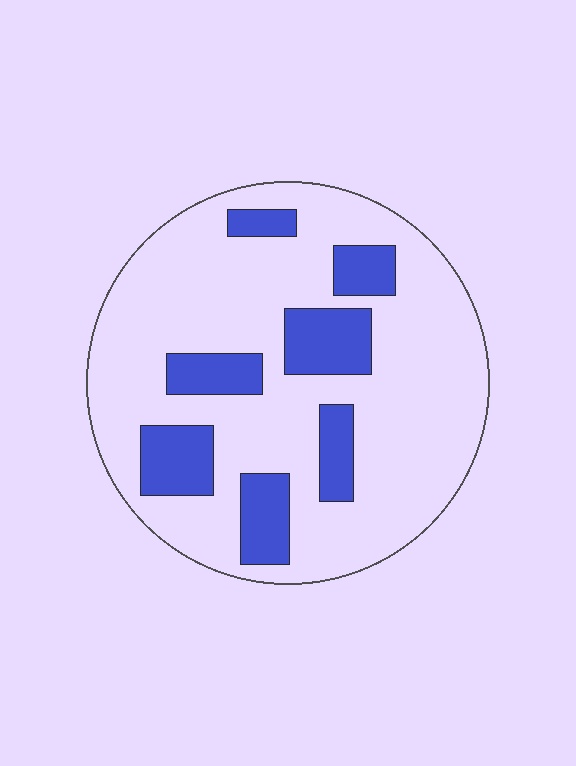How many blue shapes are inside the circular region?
7.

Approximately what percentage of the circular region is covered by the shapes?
Approximately 20%.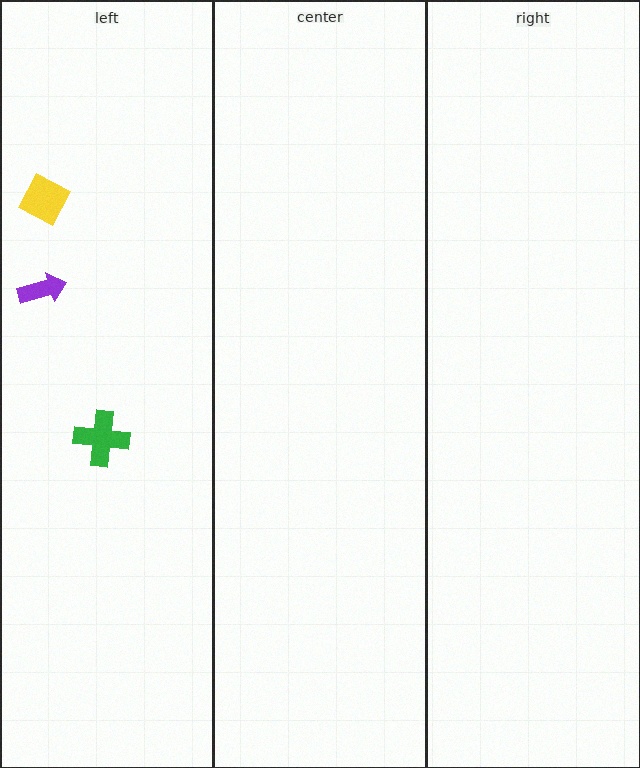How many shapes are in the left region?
3.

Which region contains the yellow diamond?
The left region.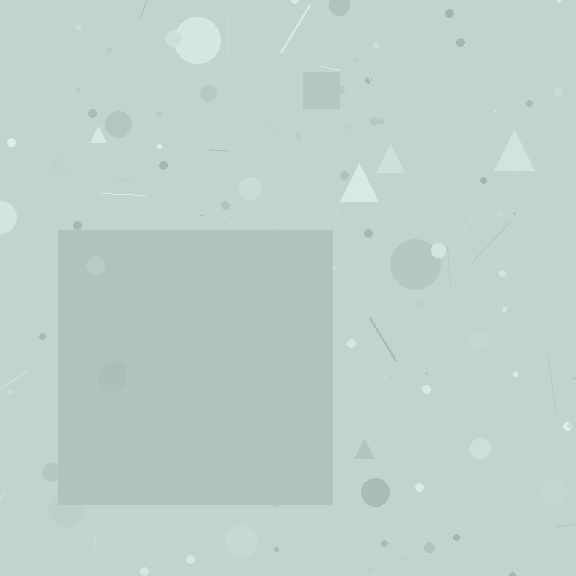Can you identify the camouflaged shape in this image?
The camouflaged shape is a square.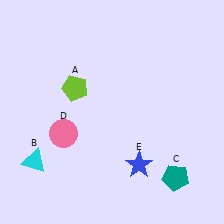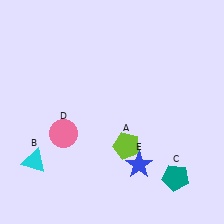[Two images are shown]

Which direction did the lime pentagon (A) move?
The lime pentagon (A) moved down.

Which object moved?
The lime pentagon (A) moved down.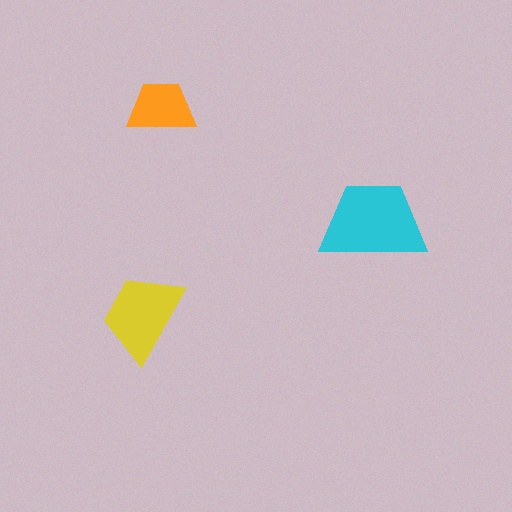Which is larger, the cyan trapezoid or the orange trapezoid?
The cyan one.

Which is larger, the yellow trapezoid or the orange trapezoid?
The yellow one.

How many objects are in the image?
There are 3 objects in the image.